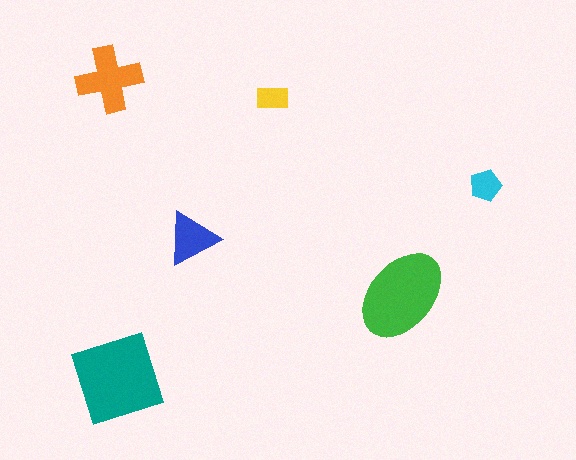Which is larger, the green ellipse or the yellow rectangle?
The green ellipse.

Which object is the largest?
The teal diamond.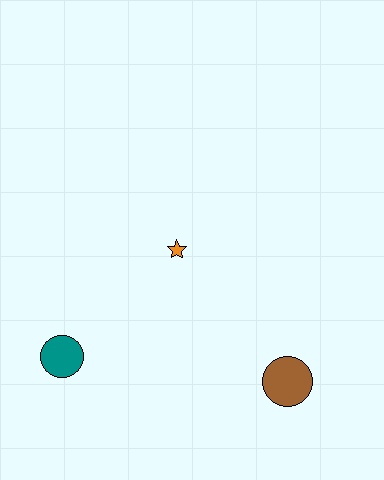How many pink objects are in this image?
There are no pink objects.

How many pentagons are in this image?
There are no pentagons.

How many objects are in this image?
There are 3 objects.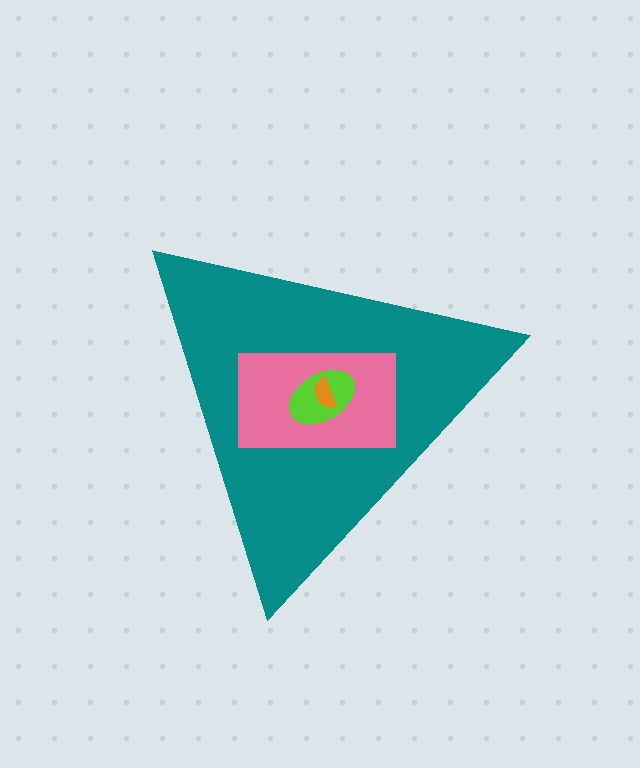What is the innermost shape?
The orange semicircle.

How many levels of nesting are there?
4.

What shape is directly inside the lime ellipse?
The orange semicircle.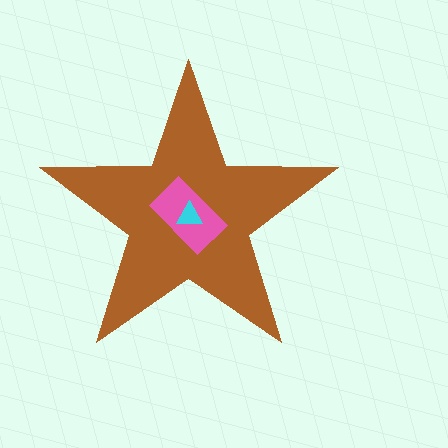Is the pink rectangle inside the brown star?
Yes.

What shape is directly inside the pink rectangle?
The cyan triangle.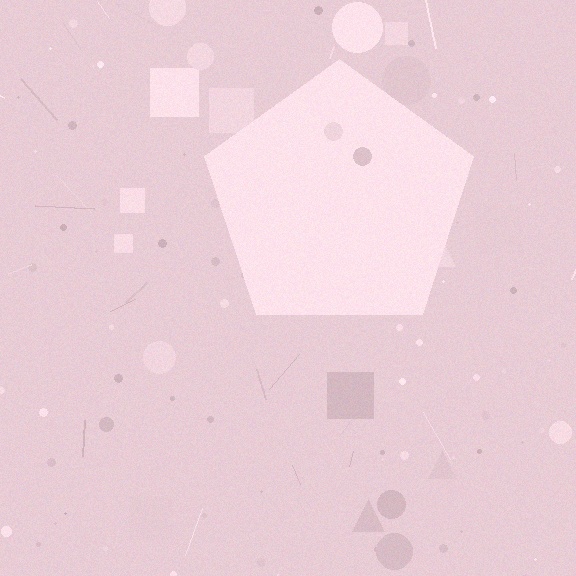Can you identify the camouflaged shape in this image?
The camouflaged shape is a pentagon.